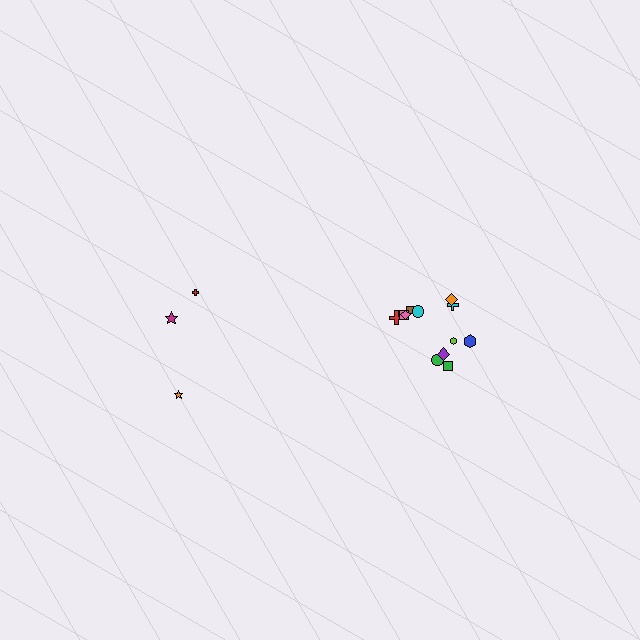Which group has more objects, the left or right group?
The right group.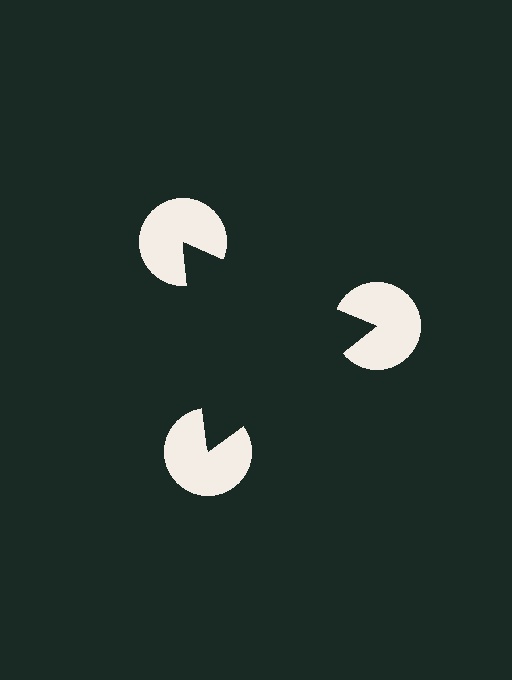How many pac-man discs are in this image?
There are 3 — one at each vertex of the illusory triangle.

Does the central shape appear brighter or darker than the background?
It typically appears slightly darker than the background, even though no actual brightness change is drawn.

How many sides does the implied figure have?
3 sides.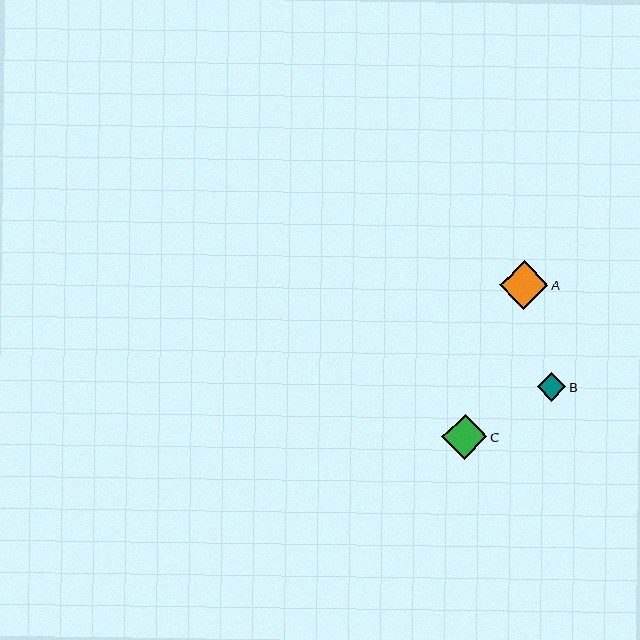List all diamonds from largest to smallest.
From largest to smallest: A, C, B.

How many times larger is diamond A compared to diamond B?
Diamond A is approximately 1.7 times the size of diamond B.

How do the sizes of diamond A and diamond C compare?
Diamond A and diamond C are approximately the same size.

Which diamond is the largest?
Diamond A is the largest with a size of approximately 49 pixels.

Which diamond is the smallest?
Diamond B is the smallest with a size of approximately 29 pixels.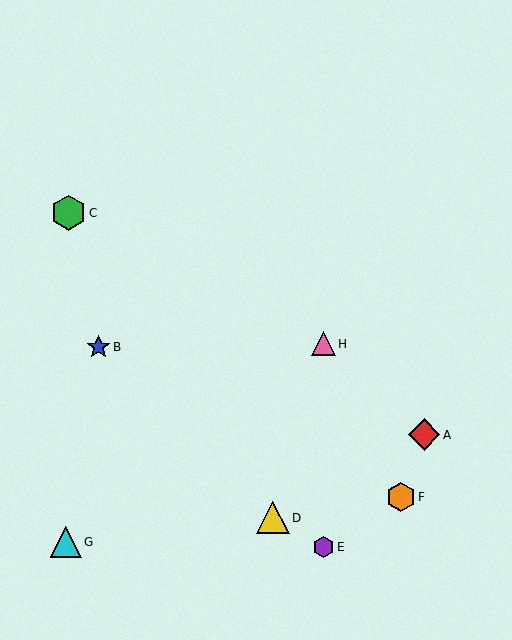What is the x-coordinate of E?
Object E is at x≈323.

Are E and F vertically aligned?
No, E is at x≈323 and F is at x≈401.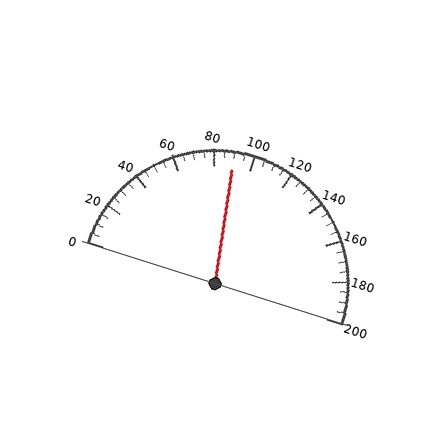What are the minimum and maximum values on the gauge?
The gauge ranges from 0 to 200.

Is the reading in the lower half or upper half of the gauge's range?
The reading is in the lower half of the range (0 to 200).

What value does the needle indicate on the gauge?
The needle indicates approximately 90.